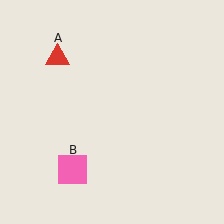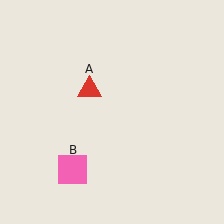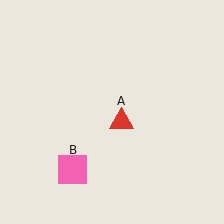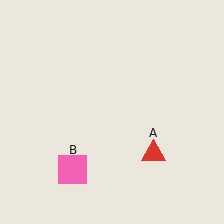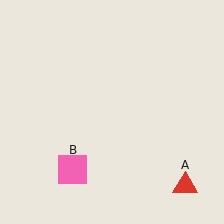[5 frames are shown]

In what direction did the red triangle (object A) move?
The red triangle (object A) moved down and to the right.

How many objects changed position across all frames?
1 object changed position: red triangle (object A).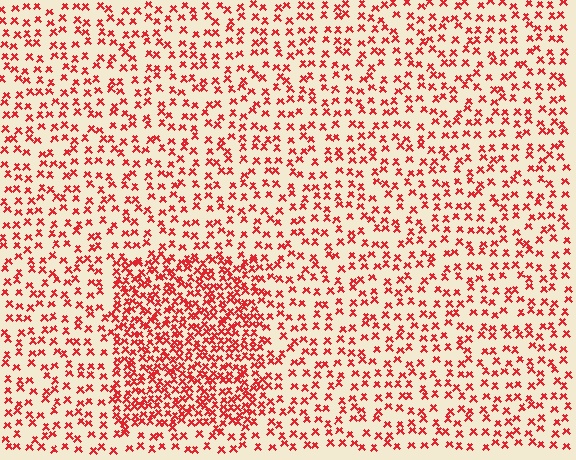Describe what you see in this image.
The image contains small red elements arranged at two different densities. A rectangle-shaped region is visible where the elements are more densely packed than the surrounding area.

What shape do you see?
I see a rectangle.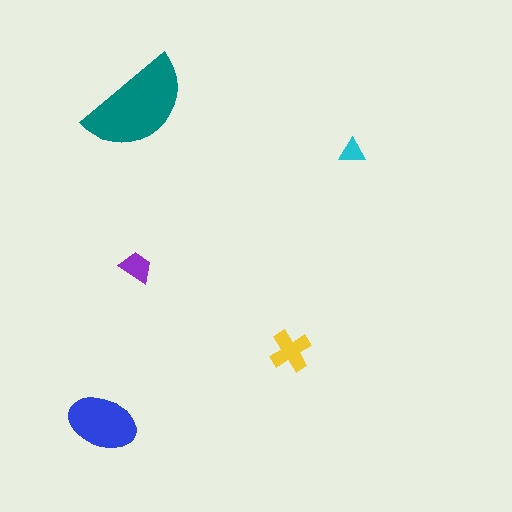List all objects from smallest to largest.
The cyan triangle, the purple trapezoid, the yellow cross, the blue ellipse, the teal semicircle.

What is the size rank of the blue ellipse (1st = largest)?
2nd.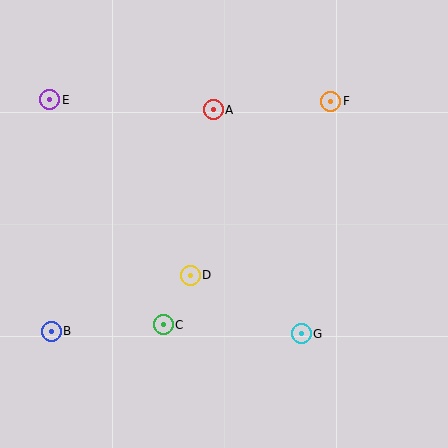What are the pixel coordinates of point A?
Point A is at (213, 110).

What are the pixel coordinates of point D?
Point D is at (190, 275).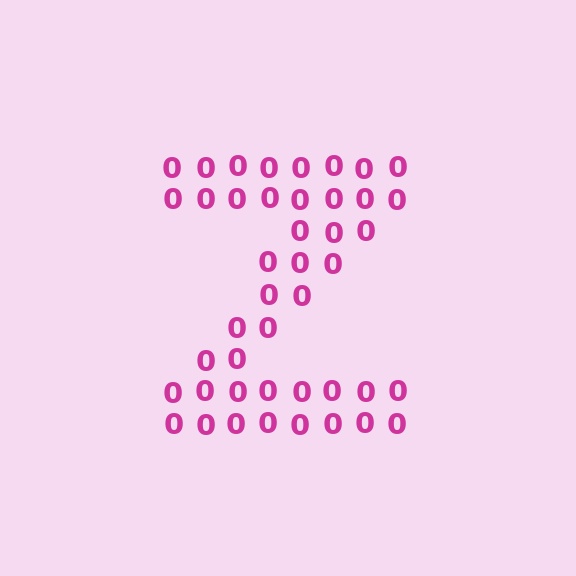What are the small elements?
The small elements are digit 0's.